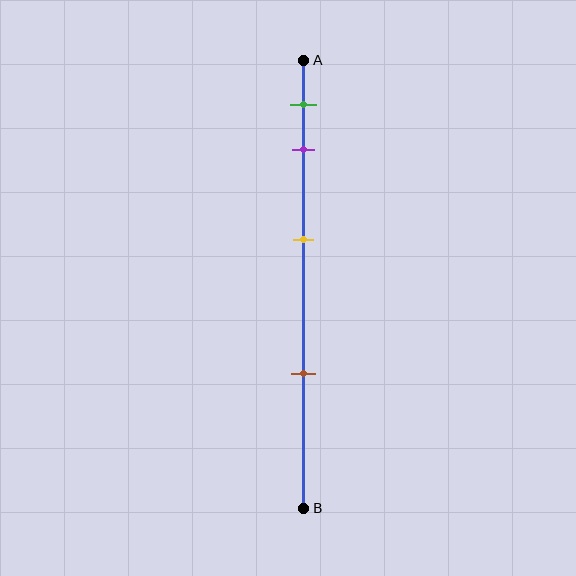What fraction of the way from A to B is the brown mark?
The brown mark is approximately 70% (0.7) of the way from A to B.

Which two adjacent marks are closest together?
The green and purple marks are the closest adjacent pair.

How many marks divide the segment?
There are 4 marks dividing the segment.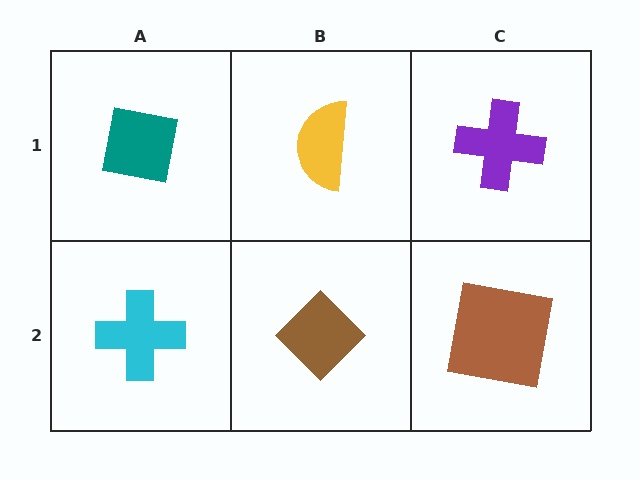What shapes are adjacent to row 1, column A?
A cyan cross (row 2, column A), a yellow semicircle (row 1, column B).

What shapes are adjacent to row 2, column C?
A purple cross (row 1, column C), a brown diamond (row 2, column B).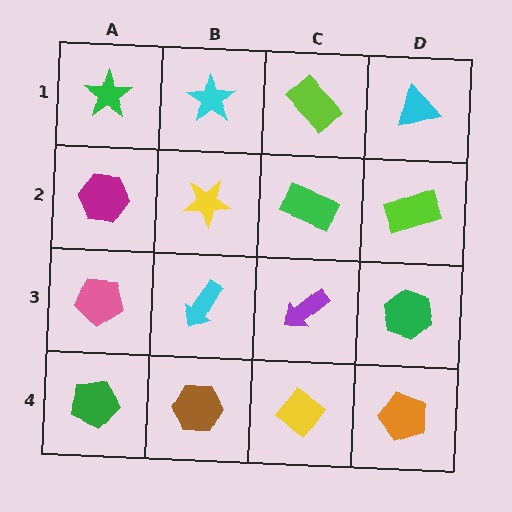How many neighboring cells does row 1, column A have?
2.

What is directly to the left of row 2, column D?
A green rectangle.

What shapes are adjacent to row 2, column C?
A lime rectangle (row 1, column C), a purple arrow (row 3, column C), a yellow star (row 2, column B), a lime rectangle (row 2, column D).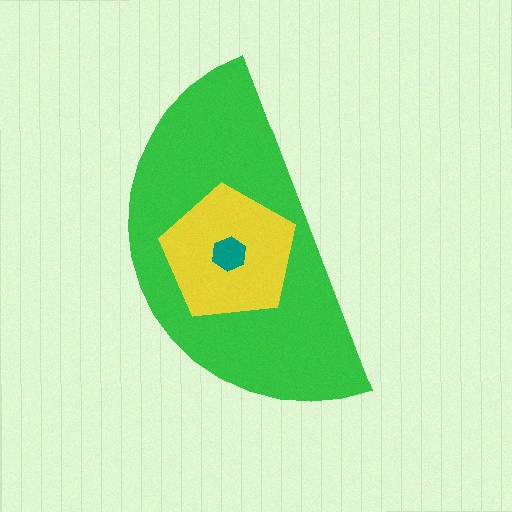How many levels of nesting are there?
3.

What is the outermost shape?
The green semicircle.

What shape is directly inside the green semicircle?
The yellow pentagon.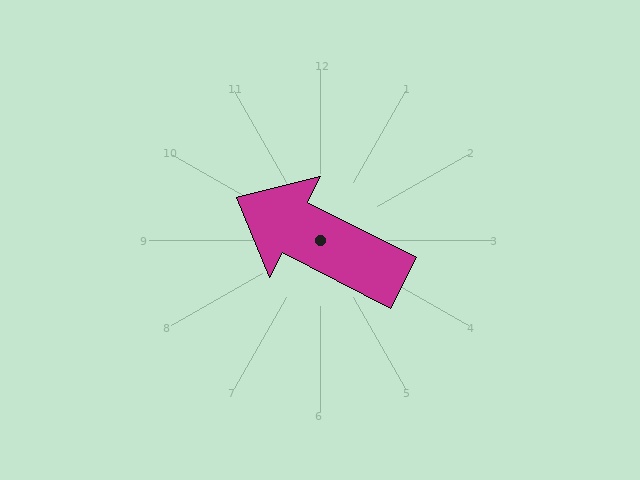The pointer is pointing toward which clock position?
Roughly 10 o'clock.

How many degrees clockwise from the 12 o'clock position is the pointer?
Approximately 297 degrees.